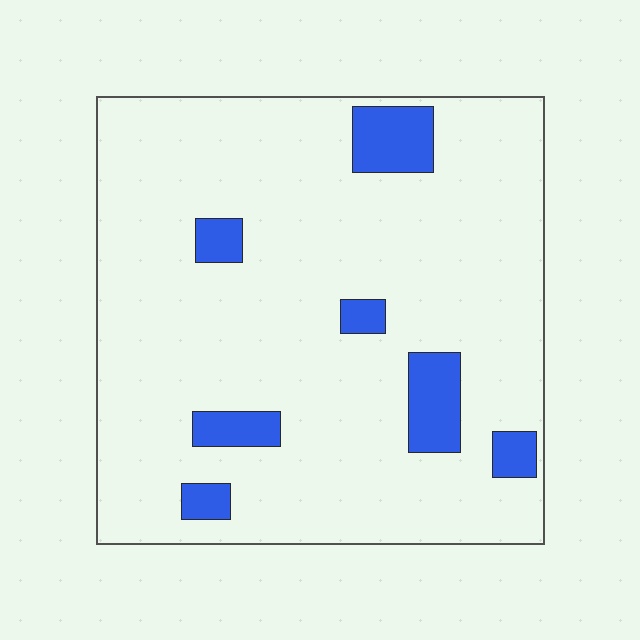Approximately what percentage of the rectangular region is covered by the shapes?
Approximately 10%.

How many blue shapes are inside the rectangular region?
7.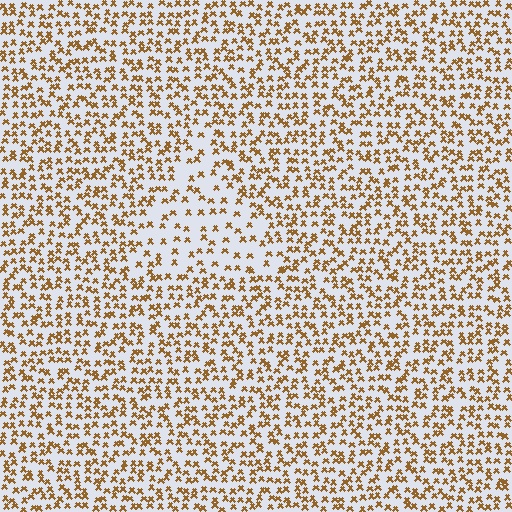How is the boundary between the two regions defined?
The boundary is defined by a change in element density (approximately 2.0x ratio). All elements are the same color, size, and shape.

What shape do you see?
I see a triangle.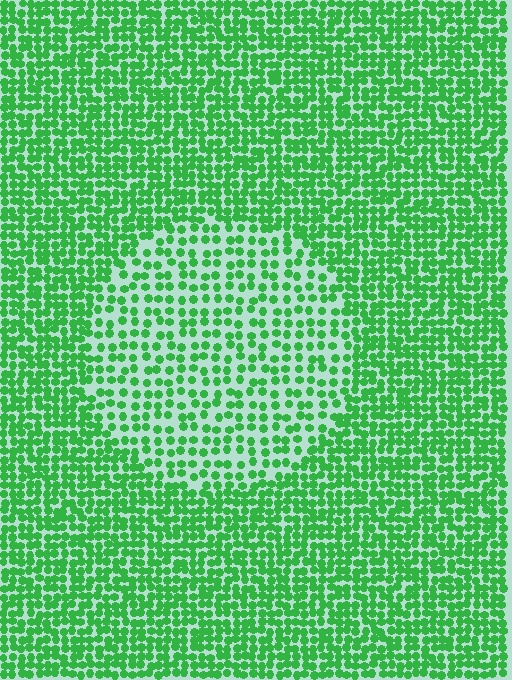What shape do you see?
I see a circle.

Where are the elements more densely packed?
The elements are more densely packed outside the circle boundary.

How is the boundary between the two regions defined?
The boundary is defined by a change in element density (approximately 1.9x ratio). All elements are the same color, size, and shape.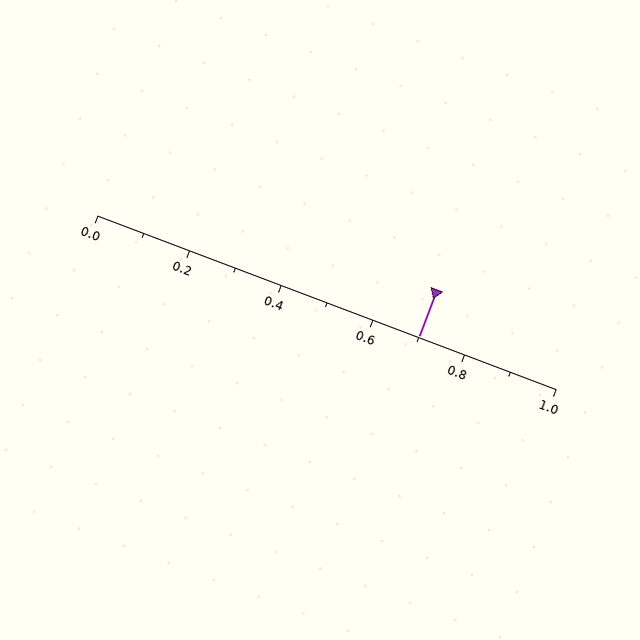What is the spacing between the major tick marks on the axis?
The major ticks are spaced 0.2 apart.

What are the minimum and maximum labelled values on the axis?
The axis runs from 0.0 to 1.0.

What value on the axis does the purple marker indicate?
The marker indicates approximately 0.7.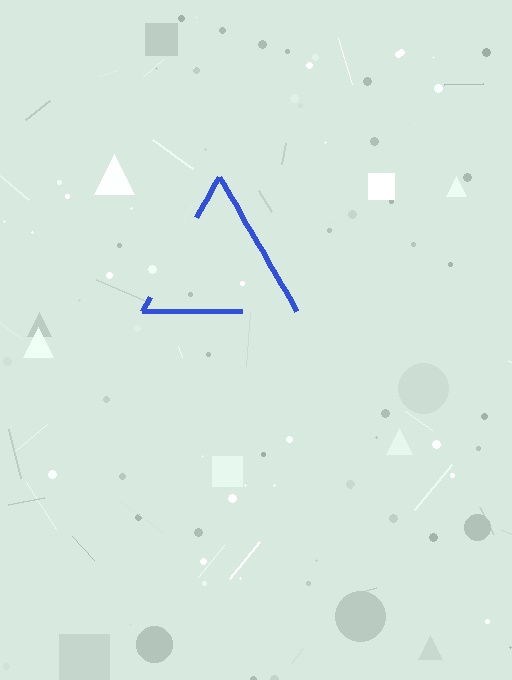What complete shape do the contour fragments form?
The contour fragments form a triangle.